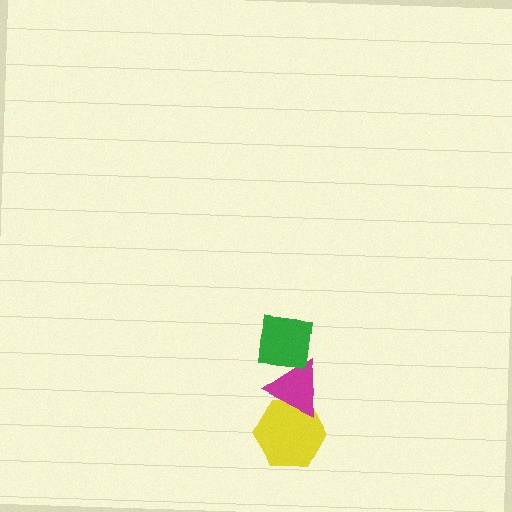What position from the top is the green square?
The green square is 1st from the top.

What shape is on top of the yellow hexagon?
The magenta triangle is on top of the yellow hexagon.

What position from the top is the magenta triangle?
The magenta triangle is 2nd from the top.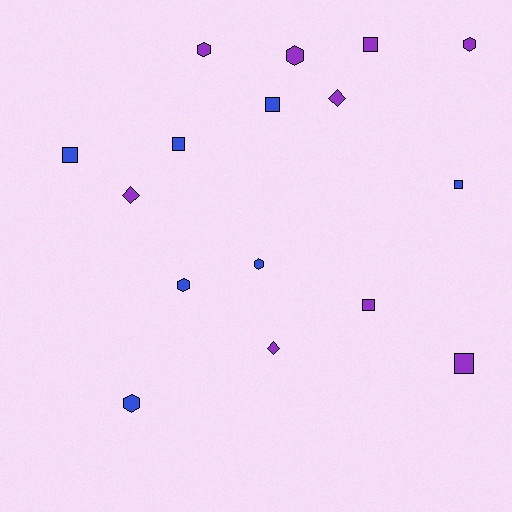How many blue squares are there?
There are 4 blue squares.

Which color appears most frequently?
Purple, with 9 objects.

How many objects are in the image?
There are 16 objects.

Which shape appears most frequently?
Square, with 7 objects.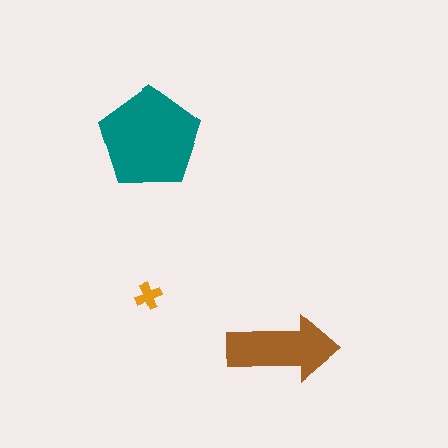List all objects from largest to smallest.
The teal pentagon, the brown arrow, the orange cross.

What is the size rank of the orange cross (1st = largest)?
3rd.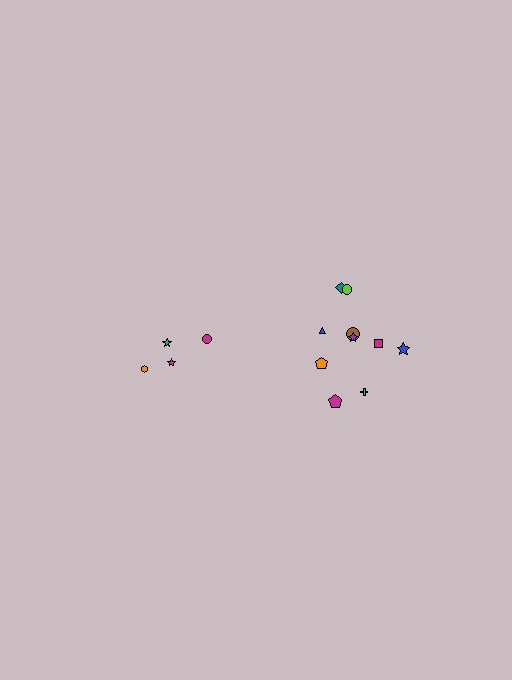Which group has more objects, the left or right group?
The right group.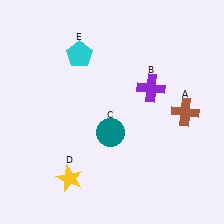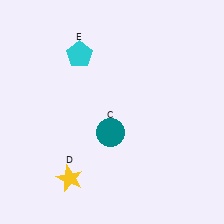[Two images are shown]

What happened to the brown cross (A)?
The brown cross (A) was removed in Image 2. It was in the bottom-right area of Image 1.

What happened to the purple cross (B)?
The purple cross (B) was removed in Image 2. It was in the top-right area of Image 1.